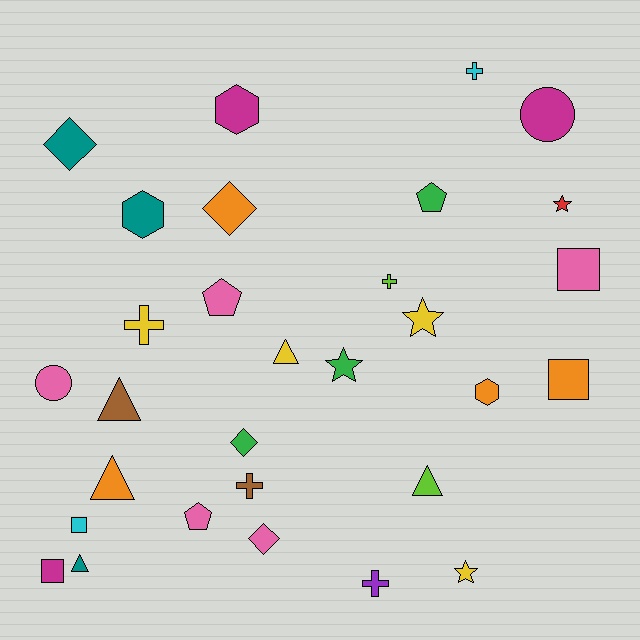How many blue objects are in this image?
There are no blue objects.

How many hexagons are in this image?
There are 3 hexagons.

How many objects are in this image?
There are 30 objects.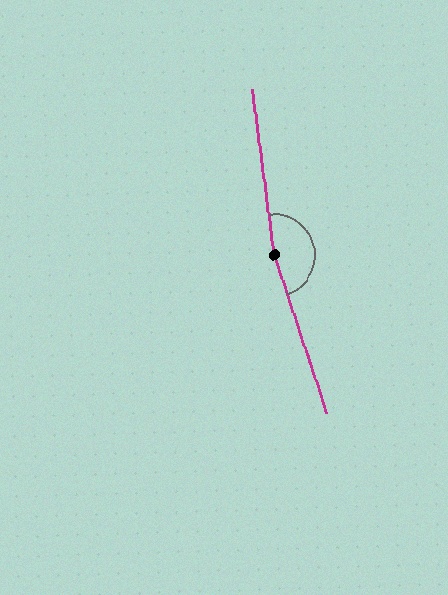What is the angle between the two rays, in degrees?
Approximately 169 degrees.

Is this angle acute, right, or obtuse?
It is obtuse.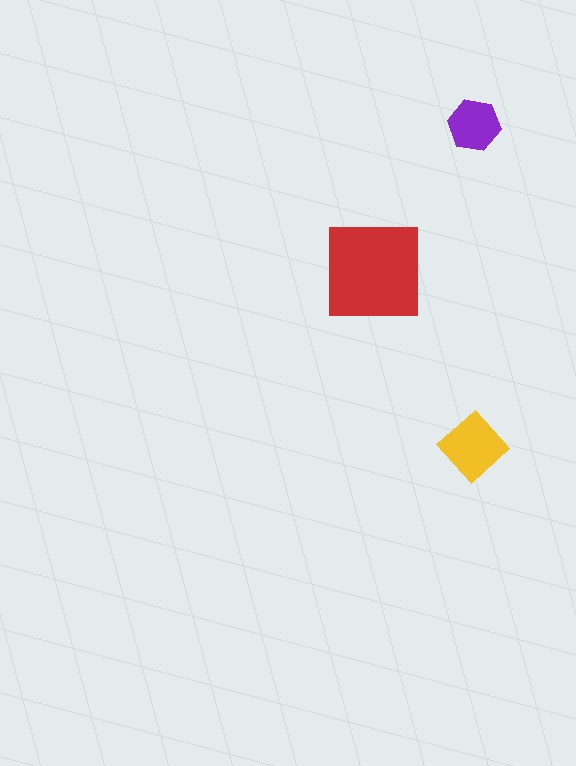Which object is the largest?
The red square.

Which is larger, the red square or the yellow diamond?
The red square.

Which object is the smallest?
The purple hexagon.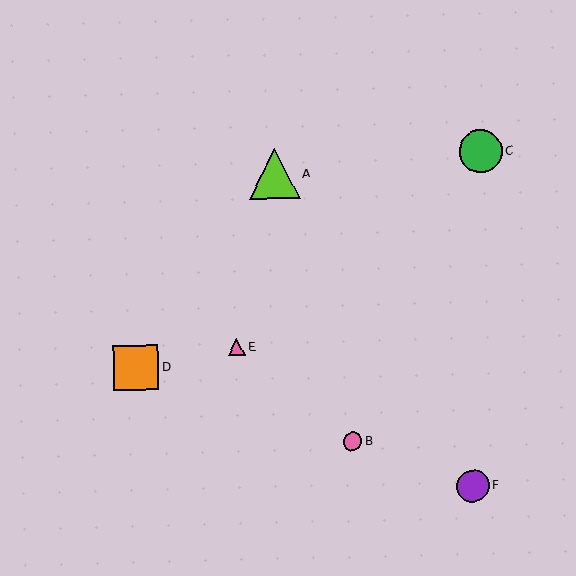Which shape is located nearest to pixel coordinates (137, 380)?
The orange square (labeled D) at (136, 368) is nearest to that location.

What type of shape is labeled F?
Shape F is a purple circle.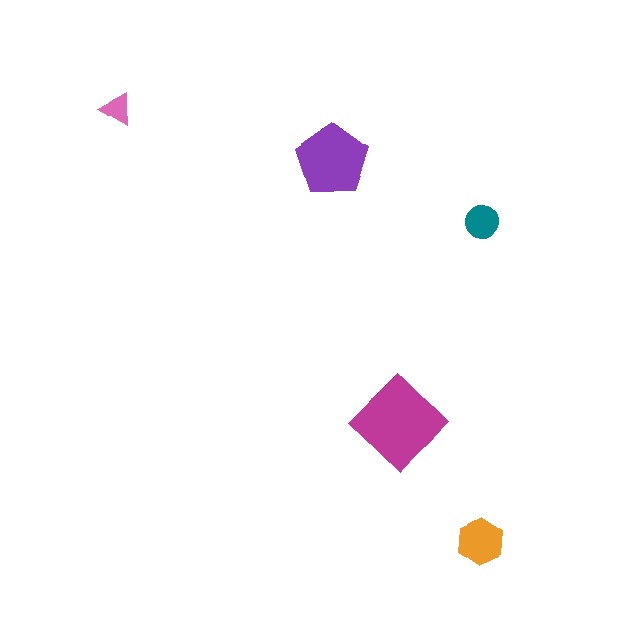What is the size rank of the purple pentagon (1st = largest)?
2nd.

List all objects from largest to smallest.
The magenta diamond, the purple pentagon, the orange hexagon, the teal circle, the pink triangle.